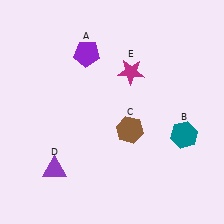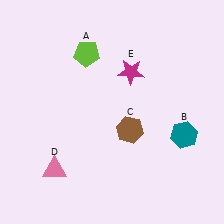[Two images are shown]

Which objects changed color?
A changed from purple to lime. D changed from purple to pink.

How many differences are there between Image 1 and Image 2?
There are 2 differences between the two images.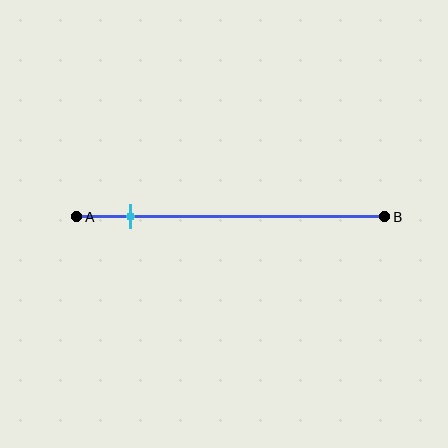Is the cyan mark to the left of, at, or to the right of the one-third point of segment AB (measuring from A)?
The cyan mark is to the left of the one-third point of segment AB.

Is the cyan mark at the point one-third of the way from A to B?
No, the mark is at about 15% from A, not at the 33% one-third point.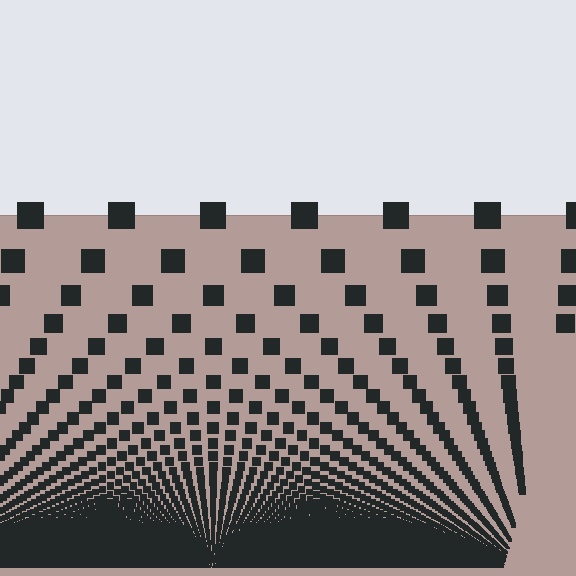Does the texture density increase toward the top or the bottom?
Density increases toward the bottom.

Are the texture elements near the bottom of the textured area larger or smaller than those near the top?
Smaller. The gradient is inverted — elements near the bottom are smaller and denser.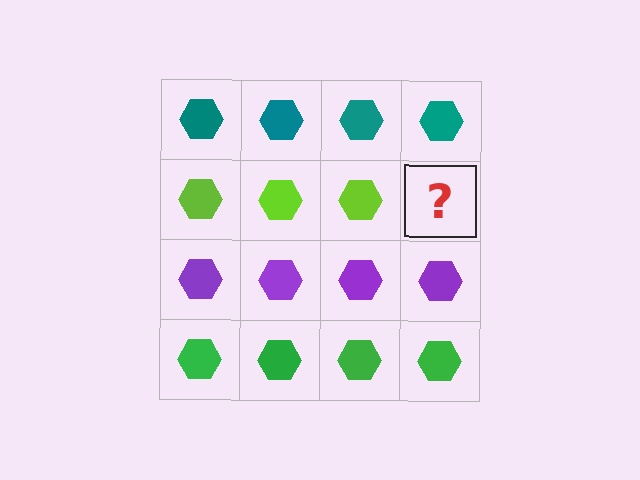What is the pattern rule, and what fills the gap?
The rule is that each row has a consistent color. The gap should be filled with a lime hexagon.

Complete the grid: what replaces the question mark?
The question mark should be replaced with a lime hexagon.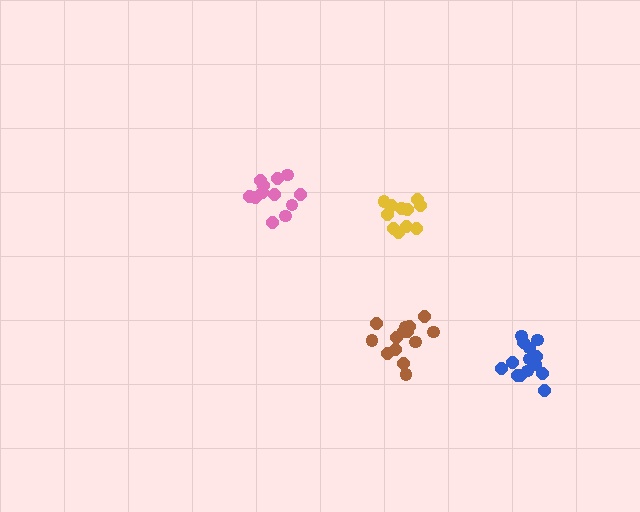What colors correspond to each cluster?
The clusters are colored: pink, brown, blue, yellow.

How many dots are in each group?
Group 1: 12 dots, Group 2: 14 dots, Group 3: 14 dots, Group 4: 11 dots (51 total).